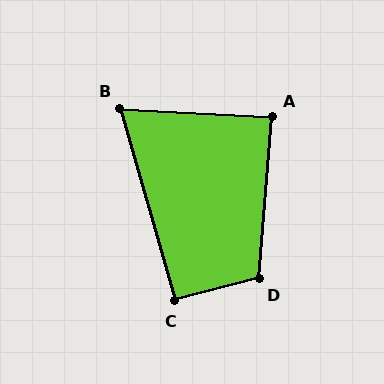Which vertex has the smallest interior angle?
B, at approximately 71 degrees.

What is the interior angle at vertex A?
Approximately 88 degrees (approximately right).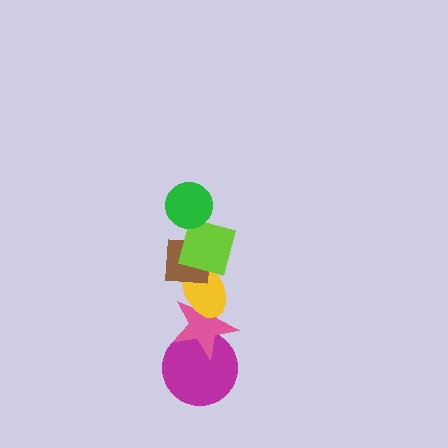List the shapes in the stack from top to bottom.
From top to bottom: the green circle, the lime square, the brown square, the yellow ellipse, the pink star, the magenta circle.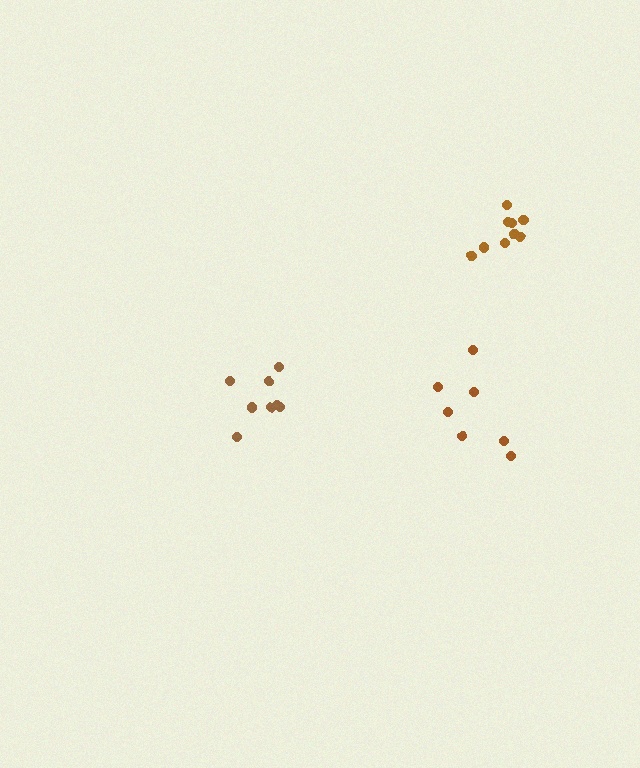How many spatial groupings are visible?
There are 3 spatial groupings.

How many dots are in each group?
Group 1: 9 dots, Group 2: 8 dots, Group 3: 7 dots (24 total).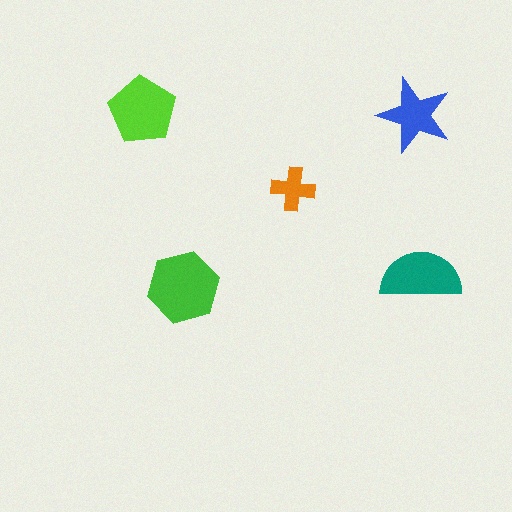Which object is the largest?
The green hexagon.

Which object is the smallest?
The orange cross.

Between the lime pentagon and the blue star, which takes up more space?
The lime pentagon.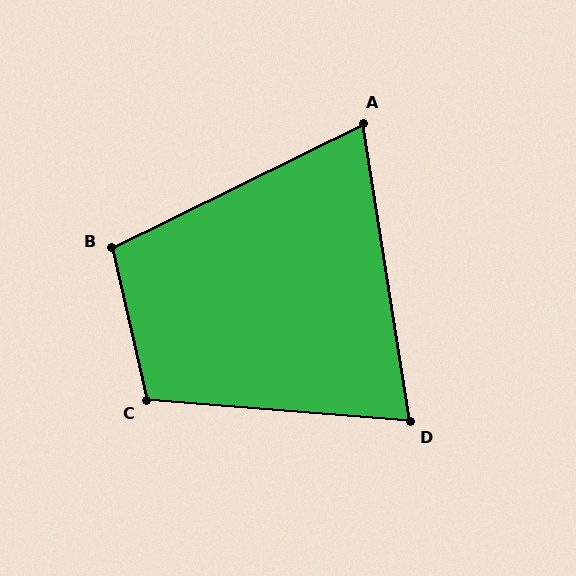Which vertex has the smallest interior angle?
A, at approximately 73 degrees.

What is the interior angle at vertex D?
Approximately 77 degrees (acute).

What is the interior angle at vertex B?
Approximately 103 degrees (obtuse).